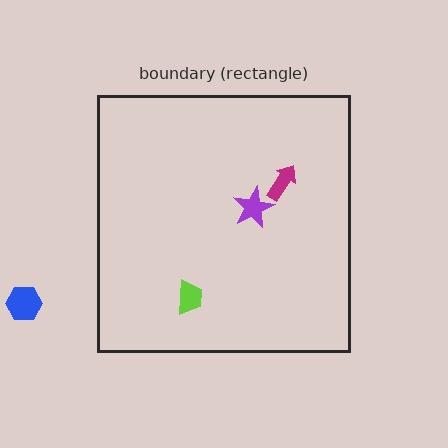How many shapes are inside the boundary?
3 inside, 1 outside.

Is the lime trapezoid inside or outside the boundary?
Inside.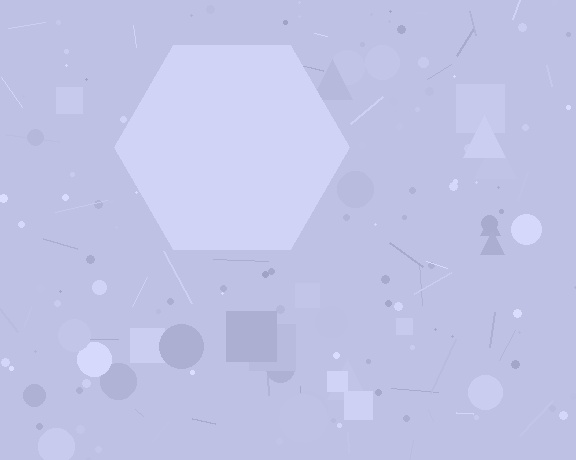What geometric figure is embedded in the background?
A hexagon is embedded in the background.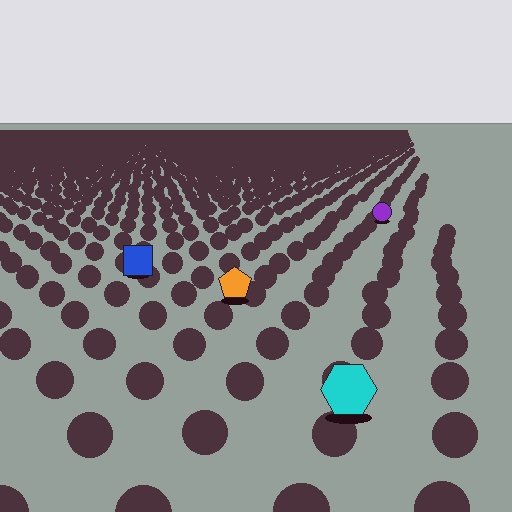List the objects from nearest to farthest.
From nearest to farthest: the cyan hexagon, the orange pentagon, the blue square, the purple circle.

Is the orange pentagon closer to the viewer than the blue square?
Yes. The orange pentagon is closer — you can tell from the texture gradient: the ground texture is coarser near it.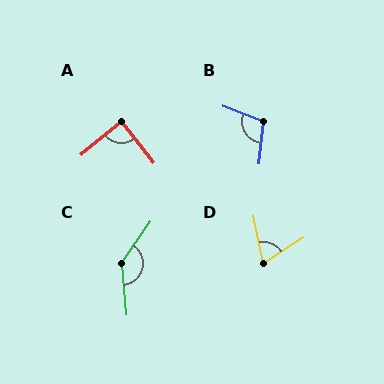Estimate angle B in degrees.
Approximately 104 degrees.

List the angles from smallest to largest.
D (67°), A (89°), B (104°), C (140°).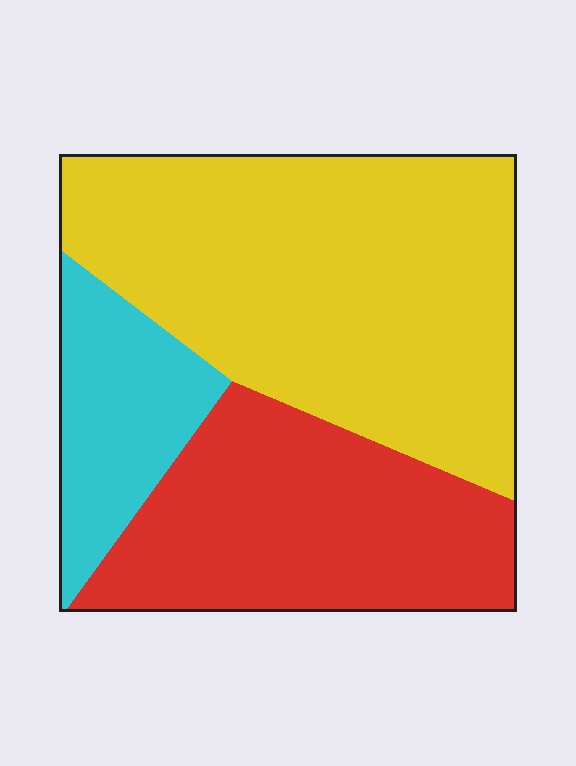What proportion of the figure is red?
Red takes up about one third (1/3) of the figure.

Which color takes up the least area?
Cyan, at roughly 15%.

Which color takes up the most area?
Yellow, at roughly 50%.